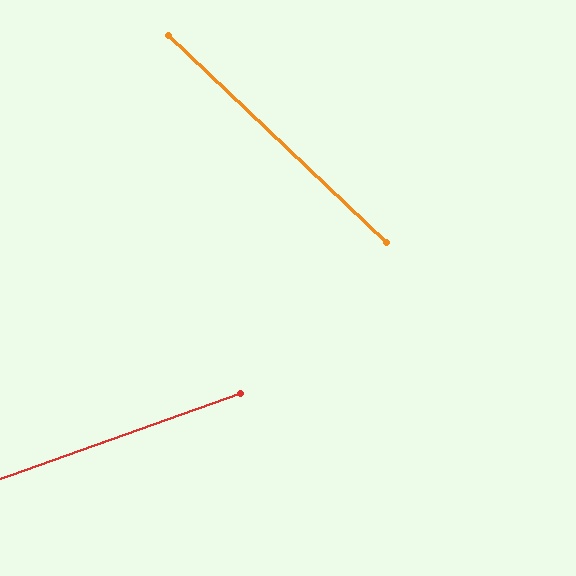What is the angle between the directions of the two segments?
Approximately 63 degrees.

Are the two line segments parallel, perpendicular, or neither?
Neither parallel nor perpendicular — they differ by about 63°.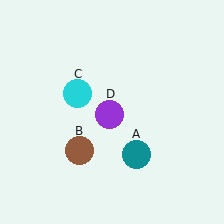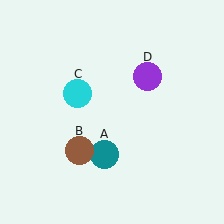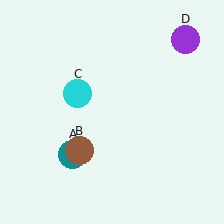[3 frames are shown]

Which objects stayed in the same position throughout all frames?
Brown circle (object B) and cyan circle (object C) remained stationary.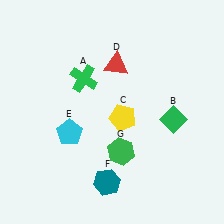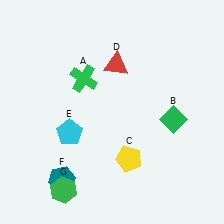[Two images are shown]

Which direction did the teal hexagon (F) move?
The teal hexagon (F) moved left.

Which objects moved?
The objects that moved are: the yellow pentagon (C), the teal hexagon (F), the green hexagon (G).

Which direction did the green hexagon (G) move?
The green hexagon (G) moved left.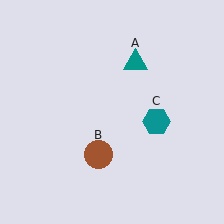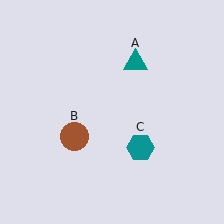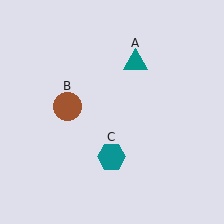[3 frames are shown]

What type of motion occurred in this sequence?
The brown circle (object B), teal hexagon (object C) rotated clockwise around the center of the scene.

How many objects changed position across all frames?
2 objects changed position: brown circle (object B), teal hexagon (object C).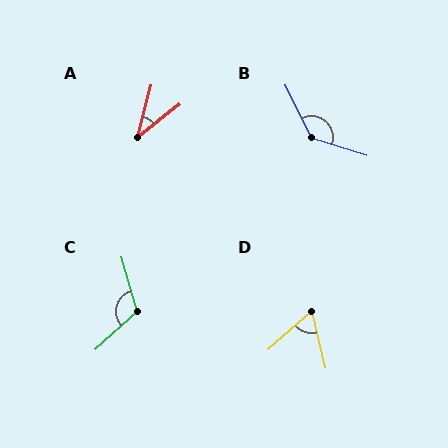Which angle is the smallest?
A, at approximately 37 degrees.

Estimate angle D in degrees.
Approximately 62 degrees.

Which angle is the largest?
B, at approximately 134 degrees.